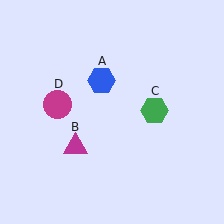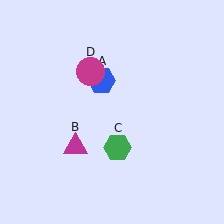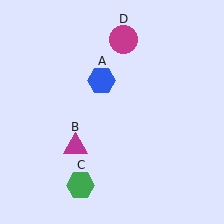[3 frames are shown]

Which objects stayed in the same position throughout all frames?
Blue hexagon (object A) and magenta triangle (object B) remained stationary.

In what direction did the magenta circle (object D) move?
The magenta circle (object D) moved up and to the right.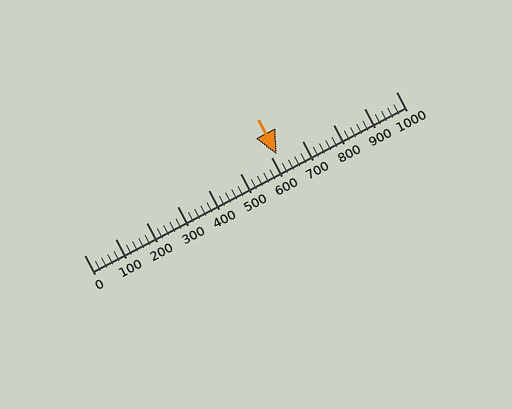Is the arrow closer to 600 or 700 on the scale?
The arrow is closer to 600.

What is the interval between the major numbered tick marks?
The major tick marks are spaced 100 units apart.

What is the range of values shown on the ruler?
The ruler shows values from 0 to 1000.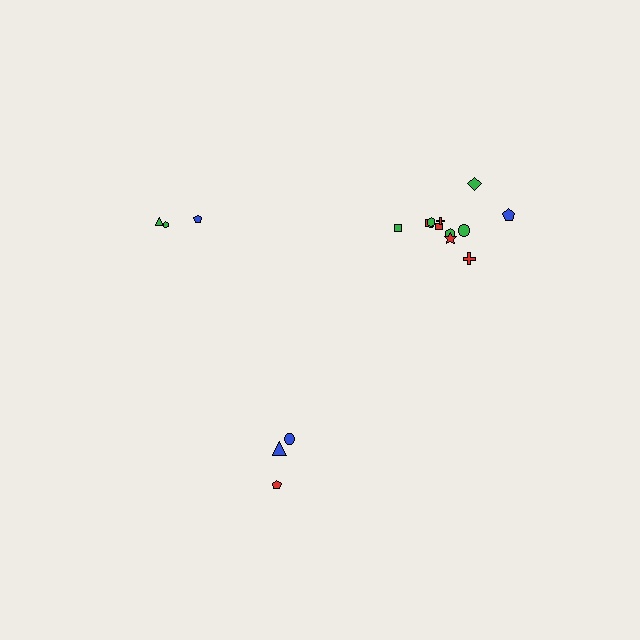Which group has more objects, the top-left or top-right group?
The top-right group.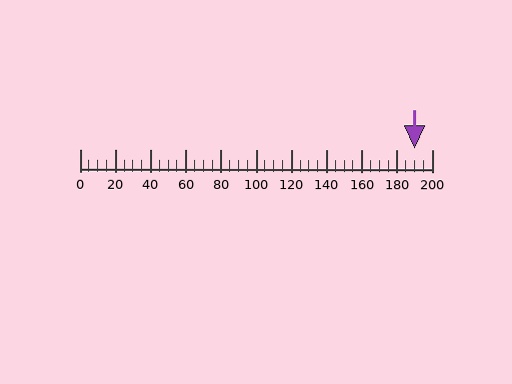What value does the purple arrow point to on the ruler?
The purple arrow points to approximately 190.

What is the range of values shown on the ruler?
The ruler shows values from 0 to 200.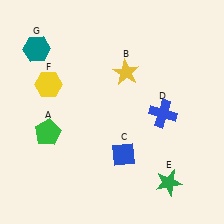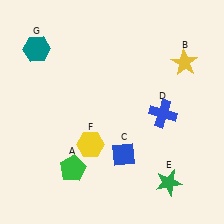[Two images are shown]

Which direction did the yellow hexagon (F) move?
The yellow hexagon (F) moved down.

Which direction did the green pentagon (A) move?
The green pentagon (A) moved down.